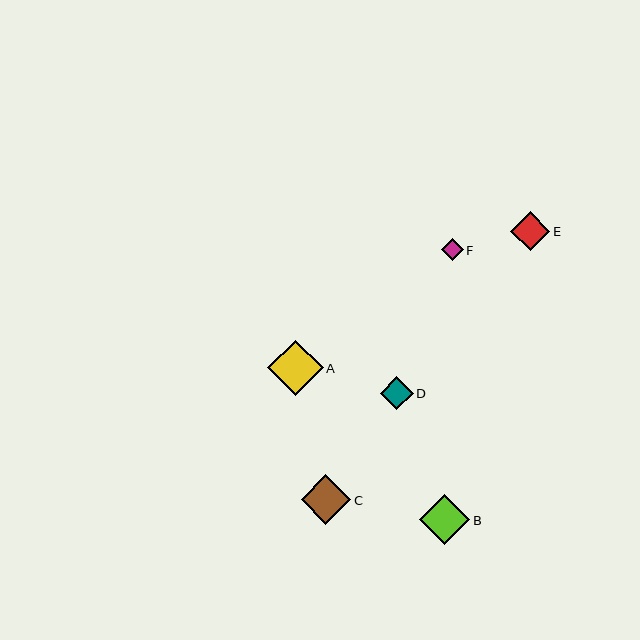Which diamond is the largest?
Diamond A is the largest with a size of approximately 56 pixels.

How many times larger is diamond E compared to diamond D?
Diamond E is approximately 1.2 times the size of diamond D.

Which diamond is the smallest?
Diamond F is the smallest with a size of approximately 21 pixels.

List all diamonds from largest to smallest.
From largest to smallest: A, C, B, E, D, F.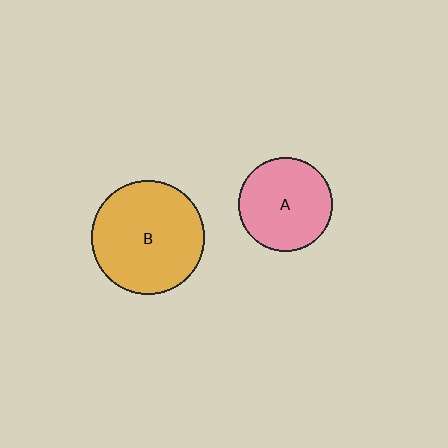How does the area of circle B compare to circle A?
Approximately 1.4 times.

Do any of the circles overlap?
No, none of the circles overlap.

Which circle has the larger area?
Circle B (orange).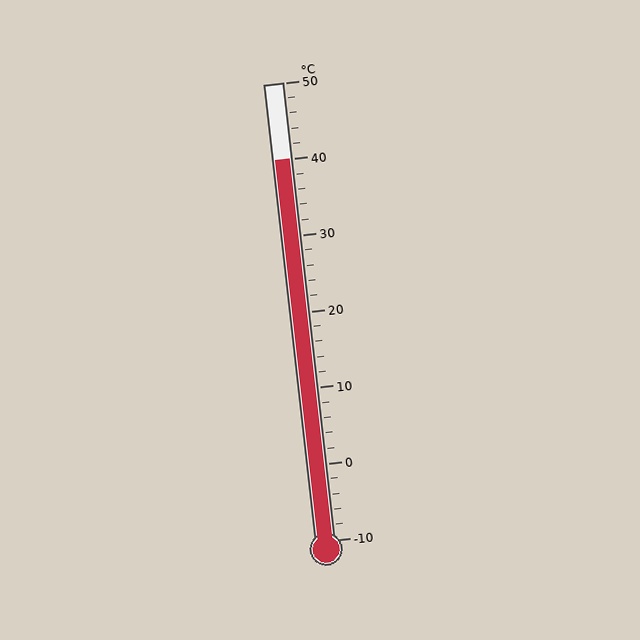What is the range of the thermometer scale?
The thermometer scale ranges from -10°C to 50°C.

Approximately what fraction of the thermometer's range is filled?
The thermometer is filled to approximately 85% of its range.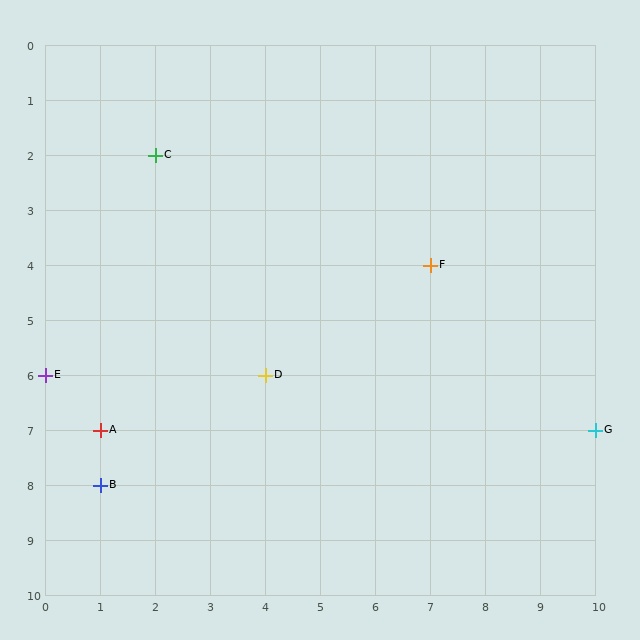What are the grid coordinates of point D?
Point D is at grid coordinates (4, 6).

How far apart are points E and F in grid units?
Points E and F are 7 columns and 2 rows apart (about 7.3 grid units diagonally).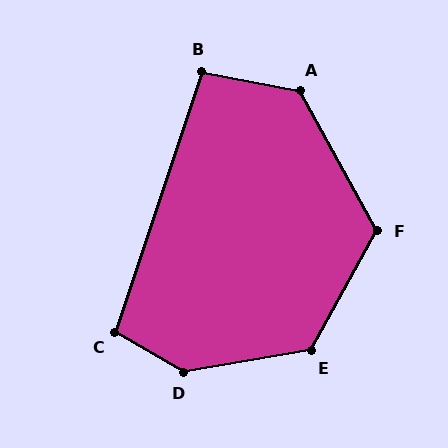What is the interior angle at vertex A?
Approximately 129 degrees (obtuse).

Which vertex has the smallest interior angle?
B, at approximately 98 degrees.